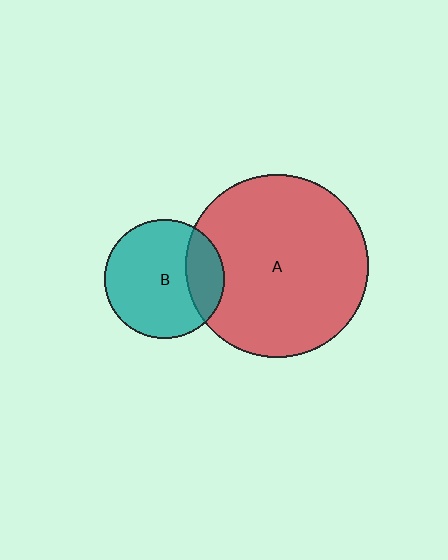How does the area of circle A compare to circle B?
Approximately 2.3 times.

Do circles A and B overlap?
Yes.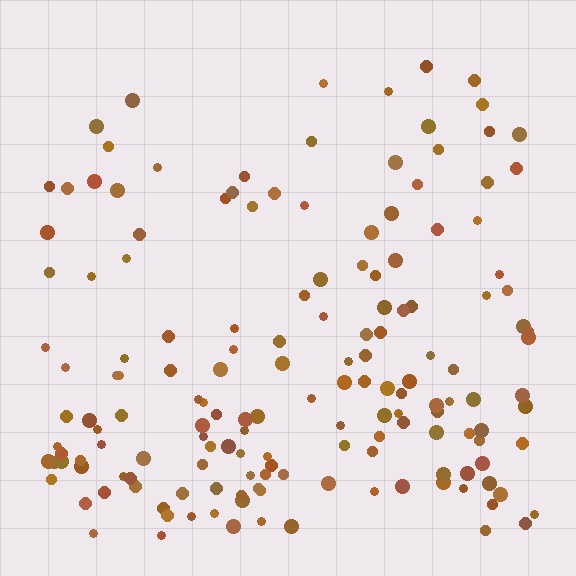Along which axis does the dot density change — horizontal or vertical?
Vertical.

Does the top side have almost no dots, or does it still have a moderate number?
Still a moderate number, just noticeably fewer than the bottom.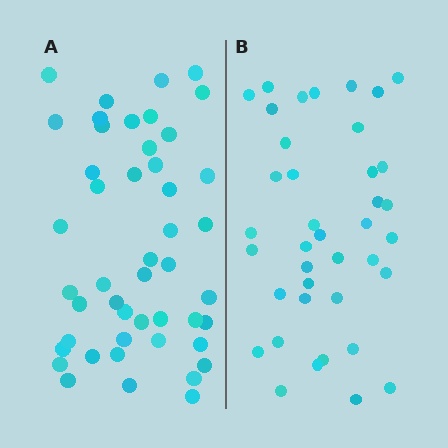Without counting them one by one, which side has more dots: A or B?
Region A (the left region) has more dots.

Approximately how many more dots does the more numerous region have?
Region A has roughly 8 or so more dots than region B.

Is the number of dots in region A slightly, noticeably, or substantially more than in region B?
Region A has only slightly more — the two regions are fairly close. The ratio is roughly 1.2 to 1.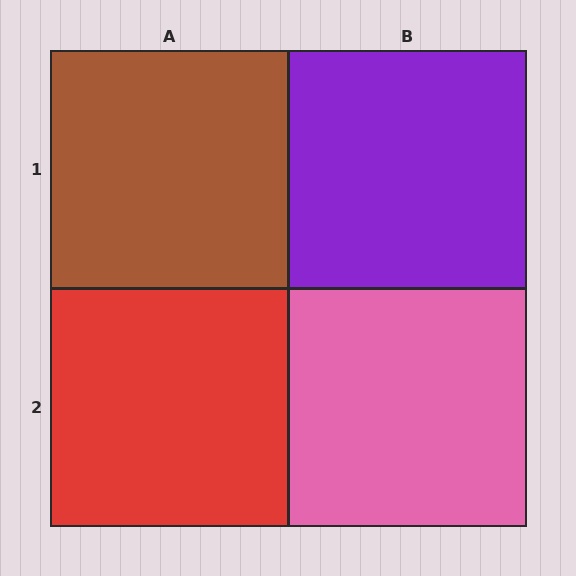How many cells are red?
1 cell is red.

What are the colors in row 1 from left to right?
Brown, purple.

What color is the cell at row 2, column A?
Red.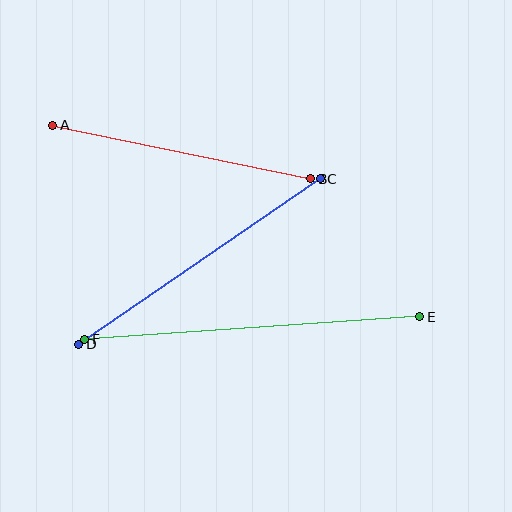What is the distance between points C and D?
The distance is approximately 293 pixels.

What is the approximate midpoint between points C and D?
The midpoint is at approximately (200, 262) pixels.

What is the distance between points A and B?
The distance is approximately 263 pixels.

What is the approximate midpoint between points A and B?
The midpoint is at approximately (182, 152) pixels.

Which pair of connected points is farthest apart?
Points E and F are farthest apart.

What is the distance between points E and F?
The distance is approximately 336 pixels.